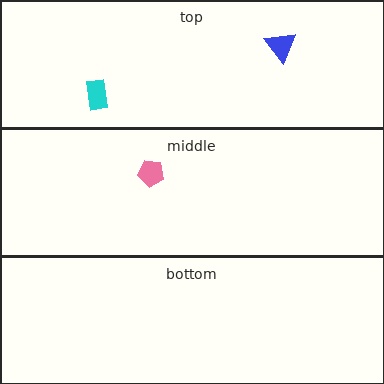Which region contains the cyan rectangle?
The top region.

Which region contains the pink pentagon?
The middle region.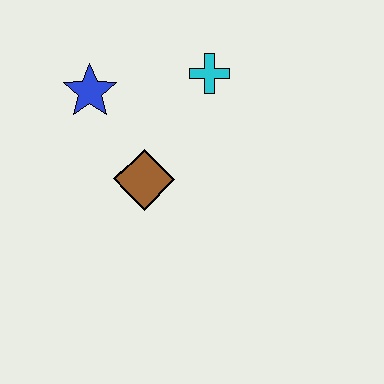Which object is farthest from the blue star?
The cyan cross is farthest from the blue star.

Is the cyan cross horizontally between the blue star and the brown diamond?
No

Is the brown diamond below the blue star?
Yes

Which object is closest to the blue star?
The brown diamond is closest to the blue star.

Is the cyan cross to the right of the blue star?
Yes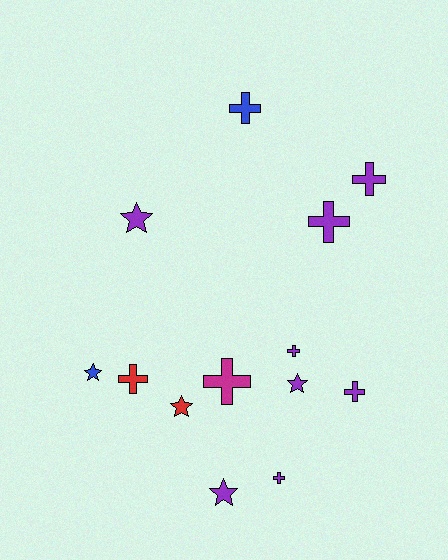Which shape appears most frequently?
Cross, with 8 objects.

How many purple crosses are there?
There are 5 purple crosses.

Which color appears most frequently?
Purple, with 8 objects.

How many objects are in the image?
There are 13 objects.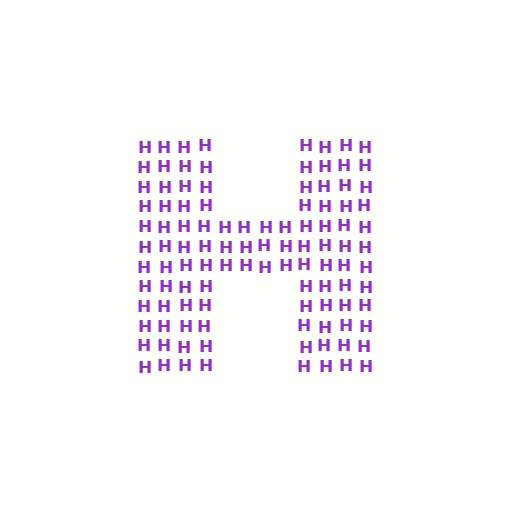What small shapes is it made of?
It is made of small letter H's.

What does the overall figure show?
The overall figure shows the letter H.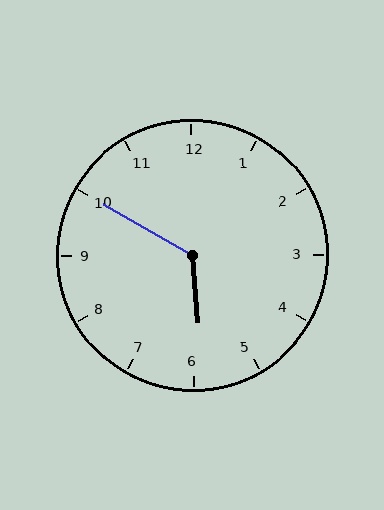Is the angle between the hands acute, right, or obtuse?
It is obtuse.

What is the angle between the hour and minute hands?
Approximately 125 degrees.